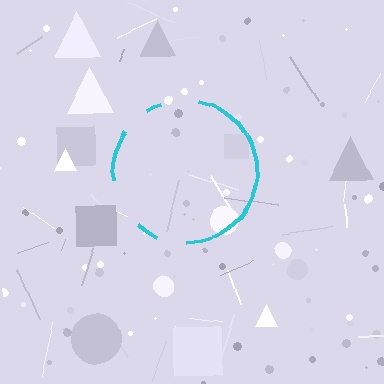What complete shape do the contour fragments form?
The contour fragments form a circle.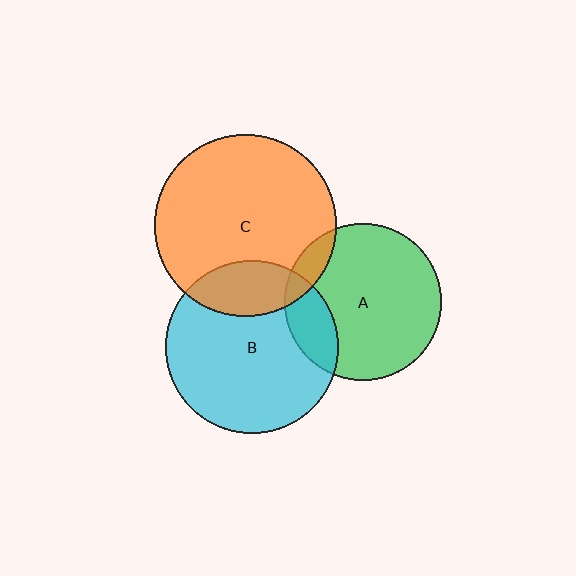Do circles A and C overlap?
Yes.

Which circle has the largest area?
Circle C (orange).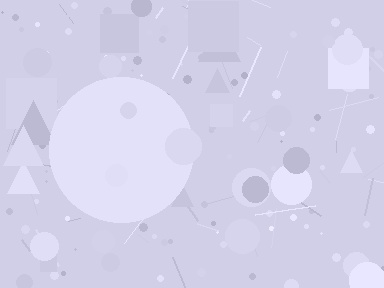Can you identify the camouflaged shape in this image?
The camouflaged shape is a circle.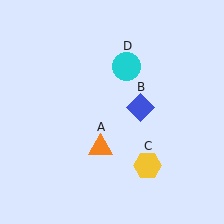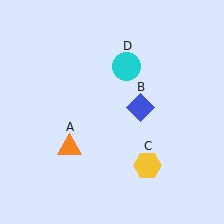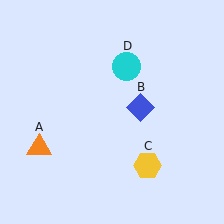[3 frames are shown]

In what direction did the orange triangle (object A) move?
The orange triangle (object A) moved left.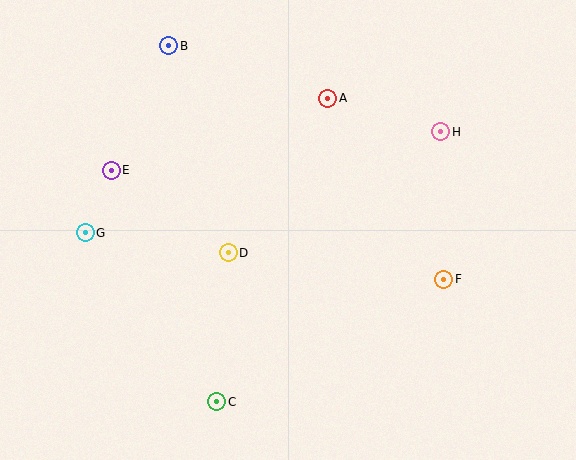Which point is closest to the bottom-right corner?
Point F is closest to the bottom-right corner.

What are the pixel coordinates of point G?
Point G is at (85, 233).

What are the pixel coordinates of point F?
Point F is at (444, 279).